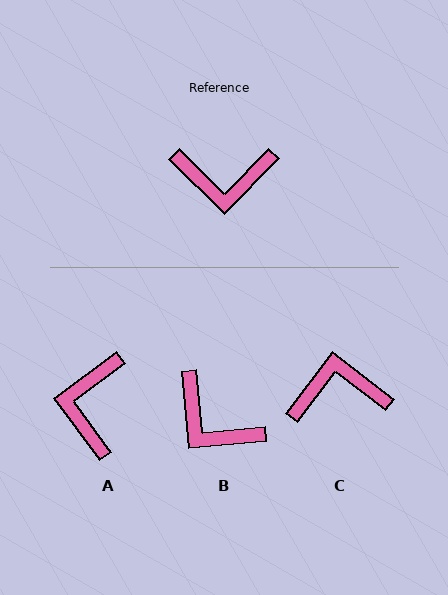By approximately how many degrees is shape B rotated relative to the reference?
Approximately 40 degrees clockwise.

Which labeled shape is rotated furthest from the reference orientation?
C, about 173 degrees away.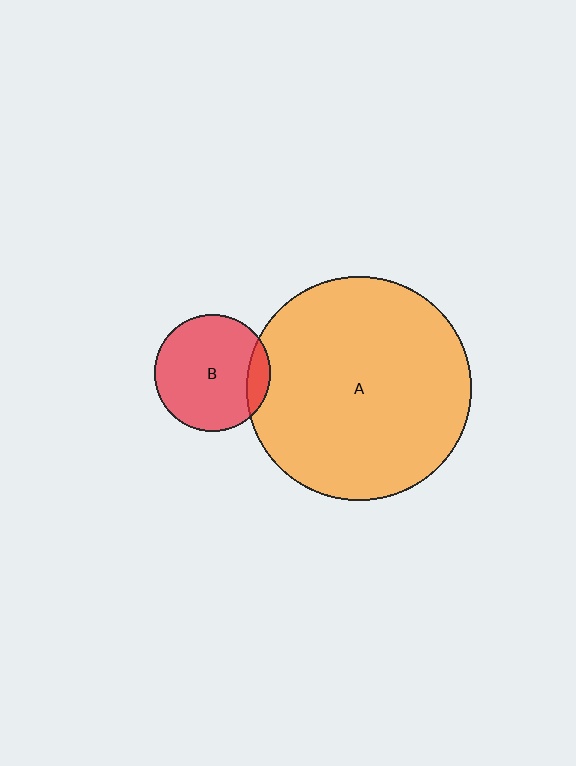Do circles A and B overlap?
Yes.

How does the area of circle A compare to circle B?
Approximately 3.7 times.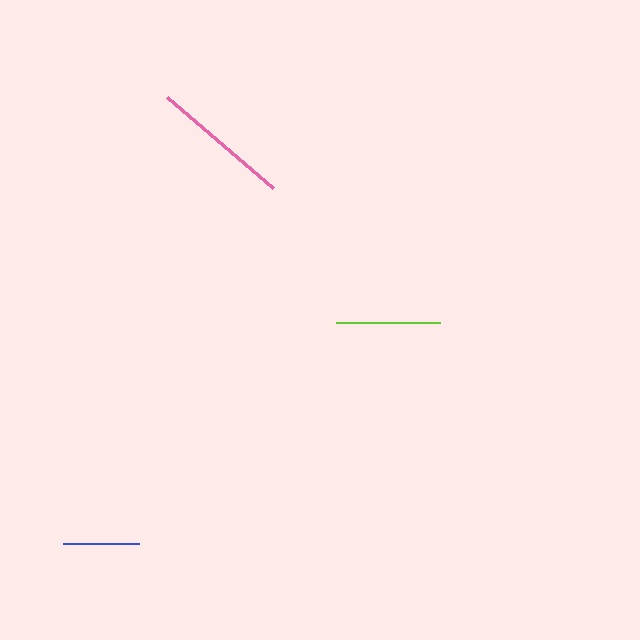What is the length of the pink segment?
The pink segment is approximately 139 pixels long.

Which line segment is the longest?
The pink line is the longest at approximately 139 pixels.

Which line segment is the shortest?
The blue line is the shortest at approximately 76 pixels.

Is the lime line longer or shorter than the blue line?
The lime line is longer than the blue line.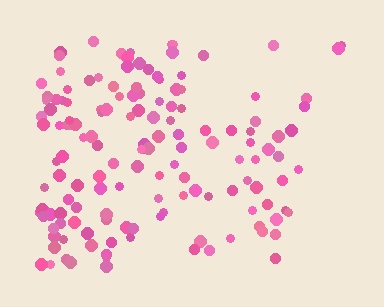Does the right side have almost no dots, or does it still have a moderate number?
Still a moderate number, just noticeably fewer than the left.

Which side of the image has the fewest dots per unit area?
The right.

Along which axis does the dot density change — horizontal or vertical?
Horizontal.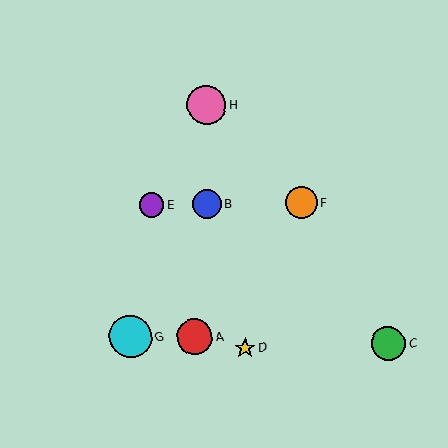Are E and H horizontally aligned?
No, E is at y≈205 and H is at y≈105.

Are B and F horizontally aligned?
Yes, both are at y≈204.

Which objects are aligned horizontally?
Objects B, E, F are aligned horizontally.